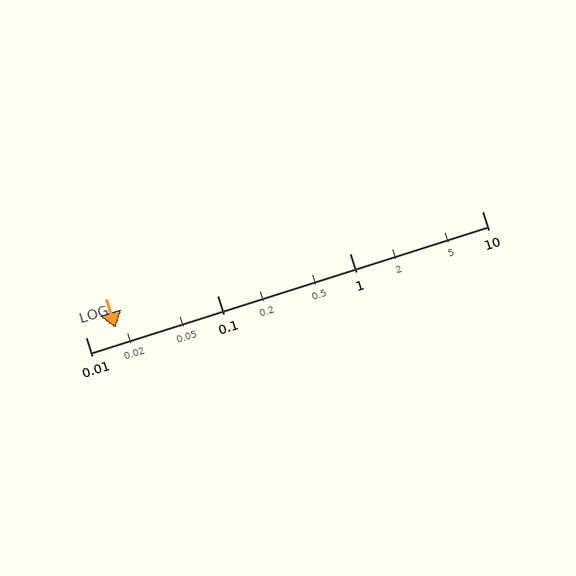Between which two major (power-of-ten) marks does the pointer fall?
The pointer is between 0.01 and 0.1.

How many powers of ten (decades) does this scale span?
The scale spans 3 decades, from 0.01 to 10.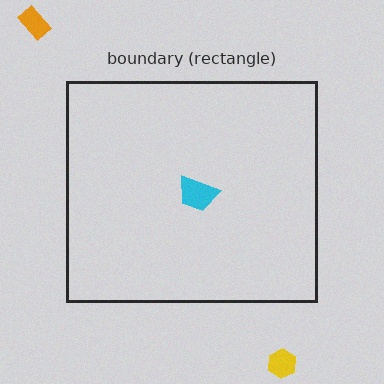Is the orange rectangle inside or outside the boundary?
Outside.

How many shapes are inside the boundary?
1 inside, 2 outside.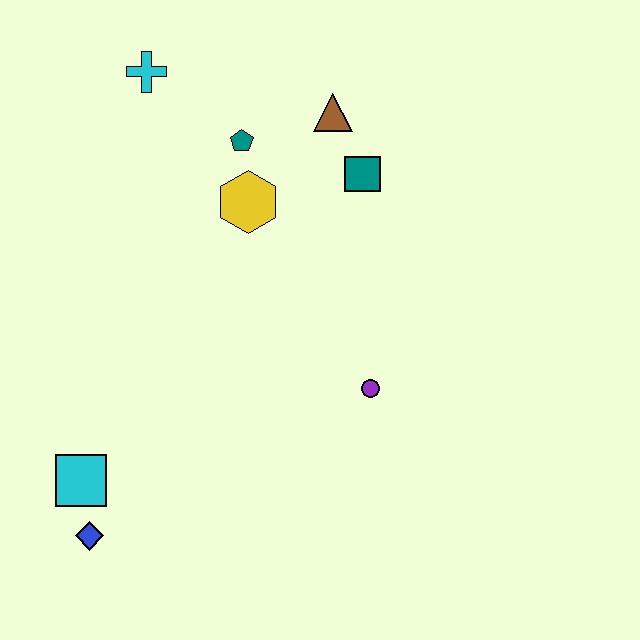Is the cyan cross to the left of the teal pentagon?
Yes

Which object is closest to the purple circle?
The teal square is closest to the purple circle.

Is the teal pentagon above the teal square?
Yes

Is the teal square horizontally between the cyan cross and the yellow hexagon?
No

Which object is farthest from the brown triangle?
The blue diamond is farthest from the brown triangle.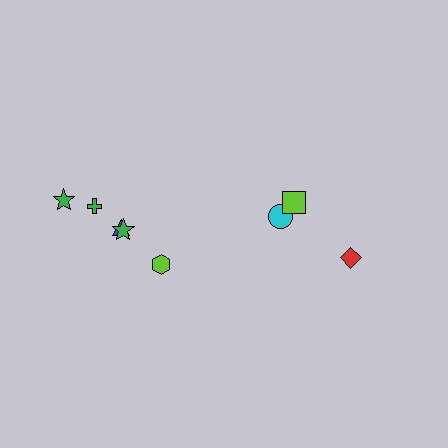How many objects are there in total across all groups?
There are 8 objects.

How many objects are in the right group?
There are 3 objects.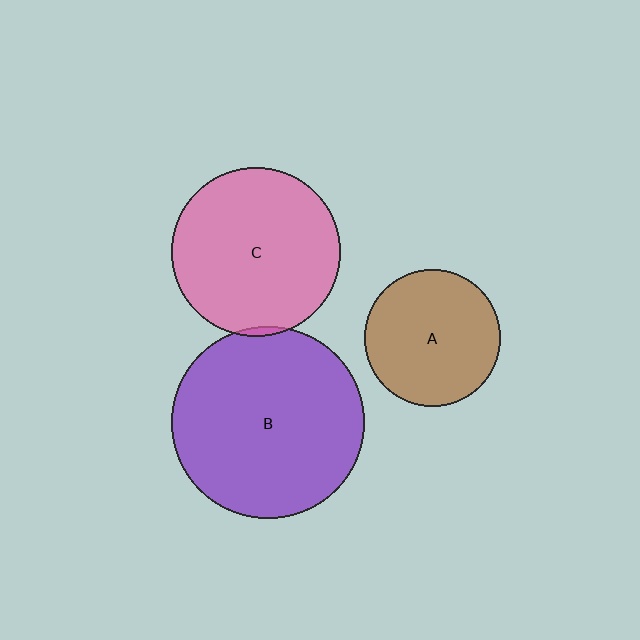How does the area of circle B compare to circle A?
Approximately 2.0 times.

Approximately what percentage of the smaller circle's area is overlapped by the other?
Approximately 5%.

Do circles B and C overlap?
Yes.